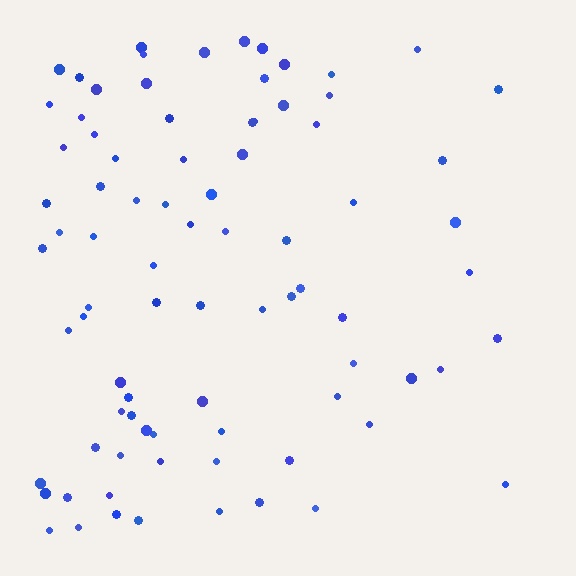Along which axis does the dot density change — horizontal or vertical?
Horizontal.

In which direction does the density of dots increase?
From right to left, with the left side densest.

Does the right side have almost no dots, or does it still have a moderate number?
Still a moderate number, just noticeably fewer than the left.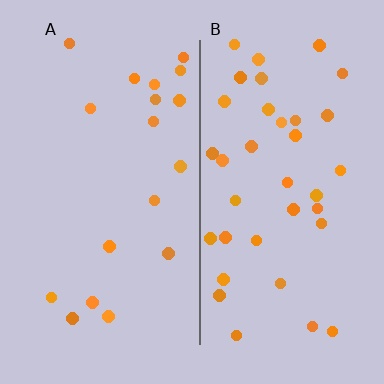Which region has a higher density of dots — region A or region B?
B (the right).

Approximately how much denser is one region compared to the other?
Approximately 2.0× — region B over region A.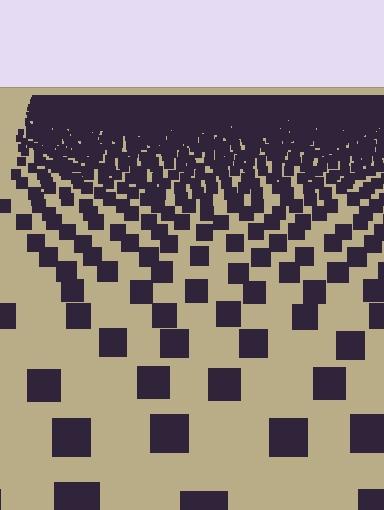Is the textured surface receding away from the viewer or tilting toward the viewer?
The surface is receding away from the viewer. Texture elements get smaller and denser toward the top.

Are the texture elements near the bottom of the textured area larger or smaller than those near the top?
Larger. Near the bottom, elements are closer to the viewer and appear at a bigger on-screen size.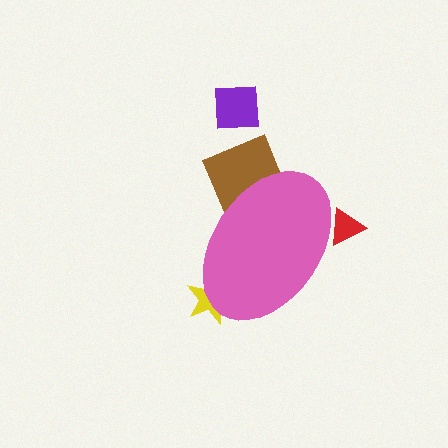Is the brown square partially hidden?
Yes, the brown square is partially hidden behind the pink ellipse.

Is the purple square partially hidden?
No, the purple square is fully visible.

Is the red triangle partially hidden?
Yes, the red triangle is partially hidden behind the pink ellipse.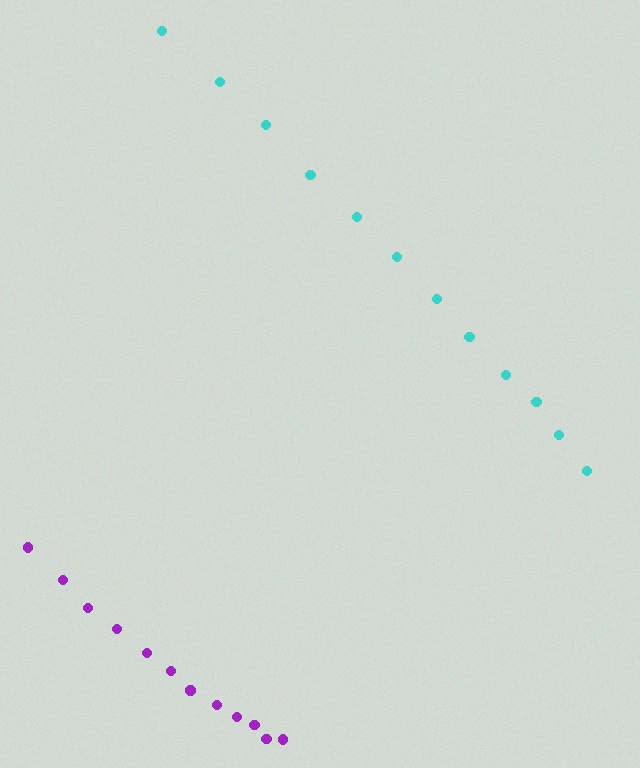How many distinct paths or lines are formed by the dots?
There are 2 distinct paths.